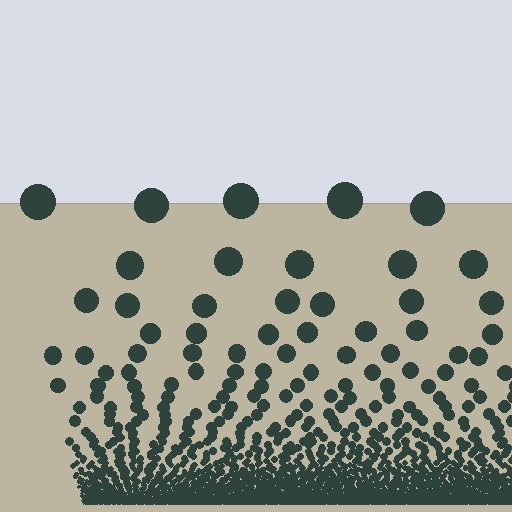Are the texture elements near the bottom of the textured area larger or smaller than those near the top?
Smaller. The gradient is inverted — elements near the bottom are smaller and denser.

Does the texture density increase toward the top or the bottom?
Density increases toward the bottom.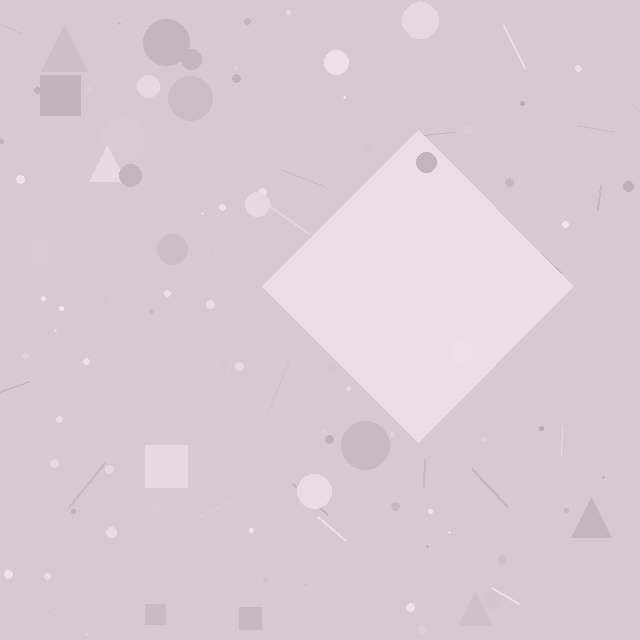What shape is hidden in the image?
A diamond is hidden in the image.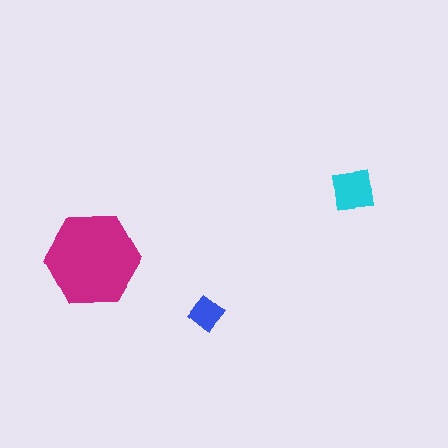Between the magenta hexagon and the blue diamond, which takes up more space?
The magenta hexagon.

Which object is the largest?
The magenta hexagon.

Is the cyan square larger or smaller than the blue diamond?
Larger.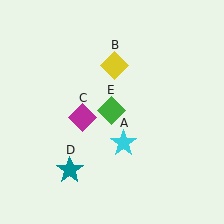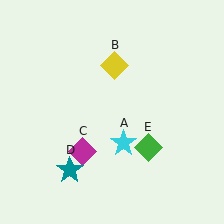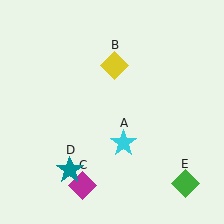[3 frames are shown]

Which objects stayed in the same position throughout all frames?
Cyan star (object A) and yellow diamond (object B) and teal star (object D) remained stationary.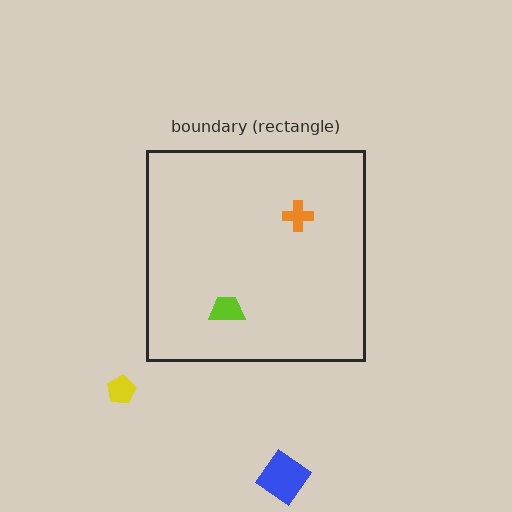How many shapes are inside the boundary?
2 inside, 2 outside.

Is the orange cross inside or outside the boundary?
Inside.